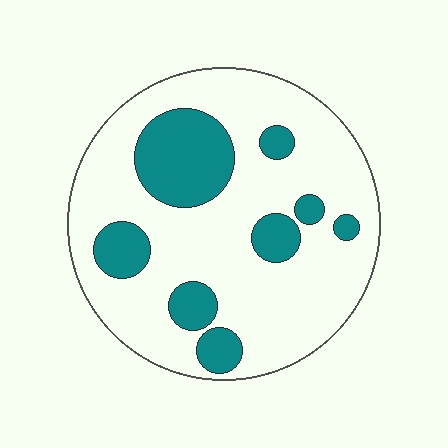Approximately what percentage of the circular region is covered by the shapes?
Approximately 25%.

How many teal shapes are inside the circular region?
8.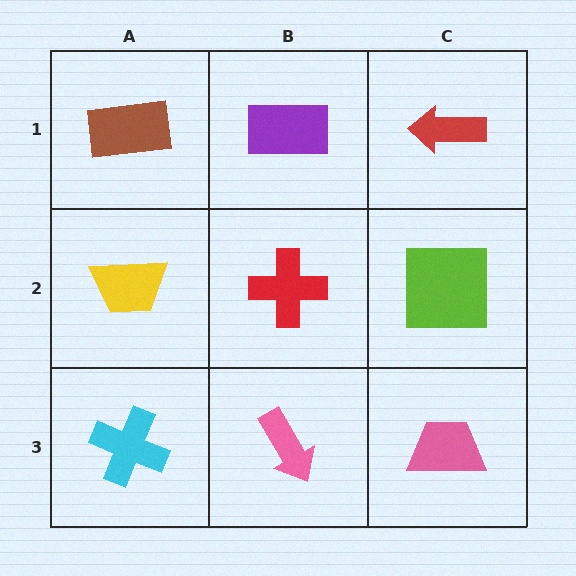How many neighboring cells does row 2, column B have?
4.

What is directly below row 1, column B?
A red cross.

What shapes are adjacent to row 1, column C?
A lime square (row 2, column C), a purple rectangle (row 1, column B).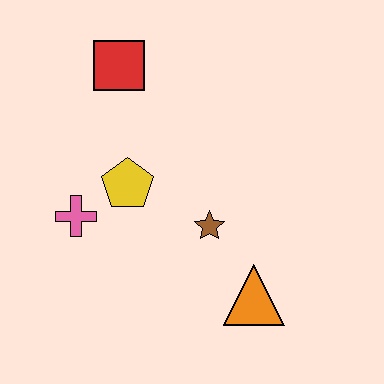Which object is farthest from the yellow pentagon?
The orange triangle is farthest from the yellow pentagon.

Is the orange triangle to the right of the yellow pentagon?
Yes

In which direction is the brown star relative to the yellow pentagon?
The brown star is to the right of the yellow pentagon.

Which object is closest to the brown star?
The orange triangle is closest to the brown star.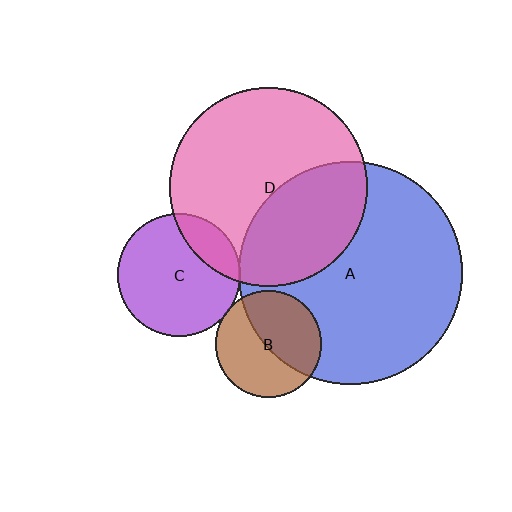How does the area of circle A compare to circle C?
Approximately 3.3 times.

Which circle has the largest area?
Circle A (blue).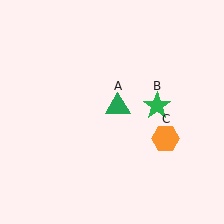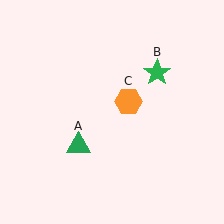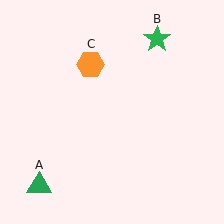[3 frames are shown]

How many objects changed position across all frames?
3 objects changed position: green triangle (object A), green star (object B), orange hexagon (object C).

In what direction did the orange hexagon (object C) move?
The orange hexagon (object C) moved up and to the left.